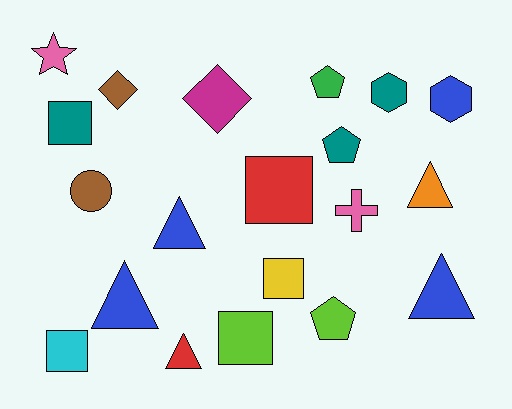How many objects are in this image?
There are 20 objects.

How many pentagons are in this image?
There are 3 pentagons.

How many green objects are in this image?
There is 1 green object.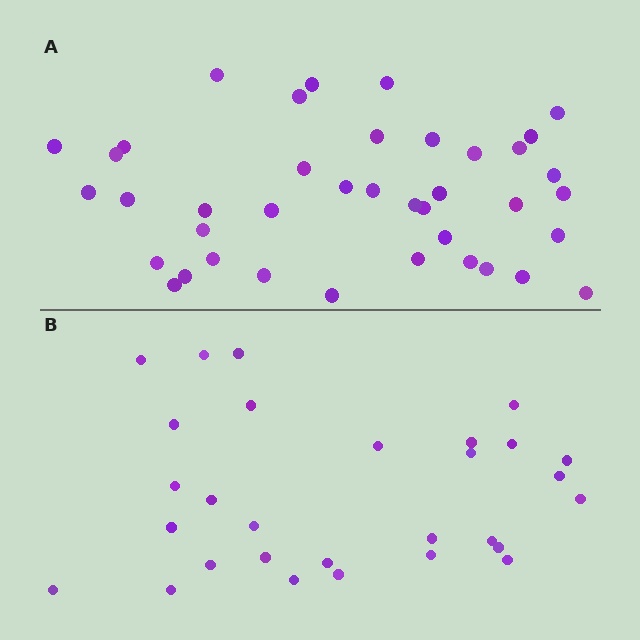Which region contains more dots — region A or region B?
Region A (the top region) has more dots.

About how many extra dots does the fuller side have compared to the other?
Region A has roughly 12 or so more dots than region B.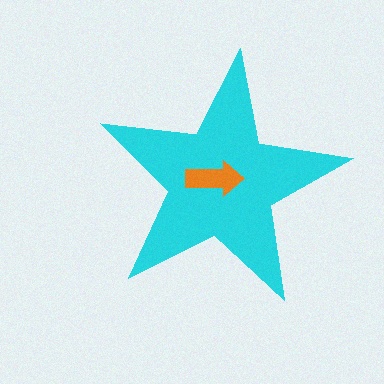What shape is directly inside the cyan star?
The orange arrow.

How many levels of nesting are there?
2.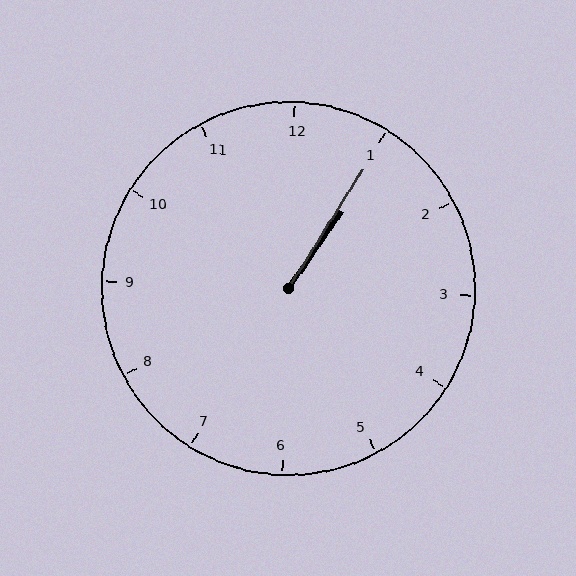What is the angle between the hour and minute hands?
Approximately 2 degrees.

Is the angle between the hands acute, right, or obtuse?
It is acute.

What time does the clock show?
1:05.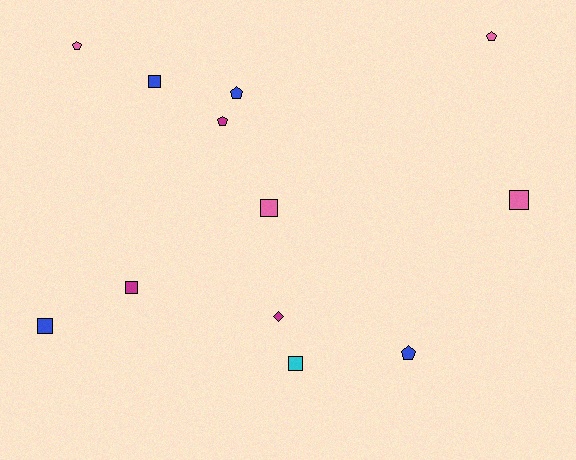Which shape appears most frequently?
Square, with 6 objects.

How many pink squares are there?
There are 2 pink squares.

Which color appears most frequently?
Pink, with 4 objects.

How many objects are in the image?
There are 12 objects.